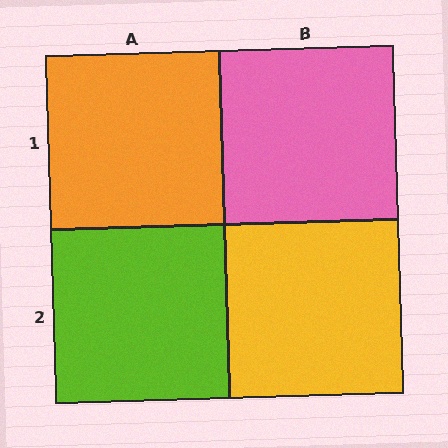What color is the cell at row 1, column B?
Pink.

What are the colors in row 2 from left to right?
Lime, yellow.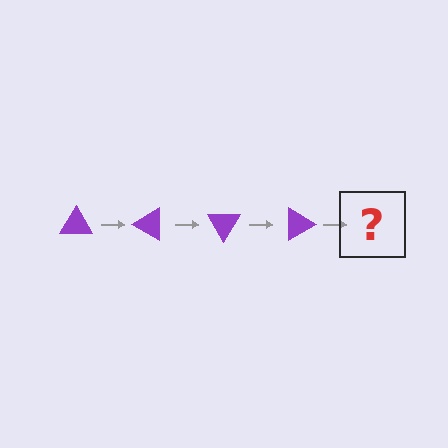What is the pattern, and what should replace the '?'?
The pattern is that the triangle rotates 30 degrees each step. The '?' should be a purple triangle rotated 120 degrees.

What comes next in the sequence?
The next element should be a purple triangle rotated 120 degrees.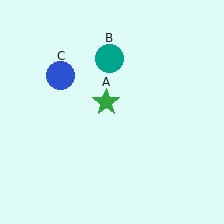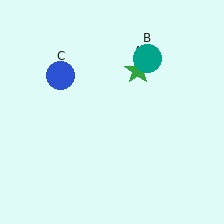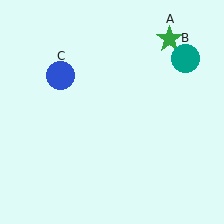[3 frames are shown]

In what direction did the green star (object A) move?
The green star (object A) moved up and to the right.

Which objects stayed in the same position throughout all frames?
Blue circle (object C) remained stationary.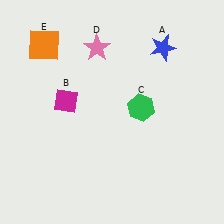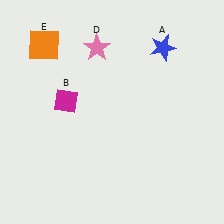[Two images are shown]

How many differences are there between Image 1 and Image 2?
There is 1 difference between the two images.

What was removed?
The green hexagon (C) was removed in Image 2.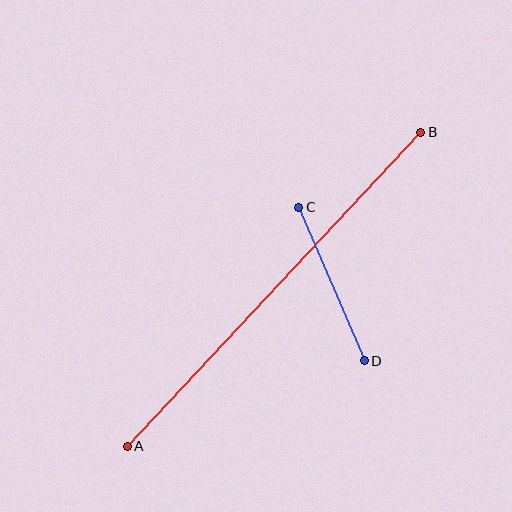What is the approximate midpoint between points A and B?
The midpoint is at approximately (274, 289) pixels.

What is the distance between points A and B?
The distance is approximately 430 pixels.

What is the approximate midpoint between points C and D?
The midpoint is at approximately (332, 284) pixels.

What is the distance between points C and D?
The distance is approximately 167 pixels.